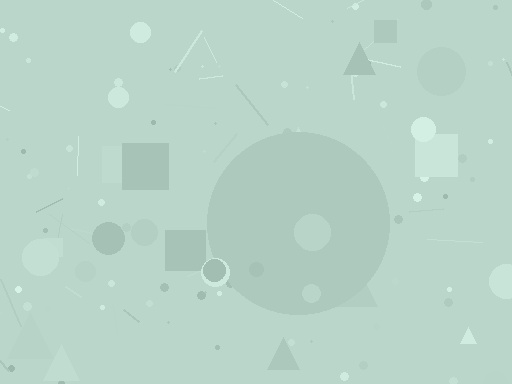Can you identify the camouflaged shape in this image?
The camouflaged shape is a circle.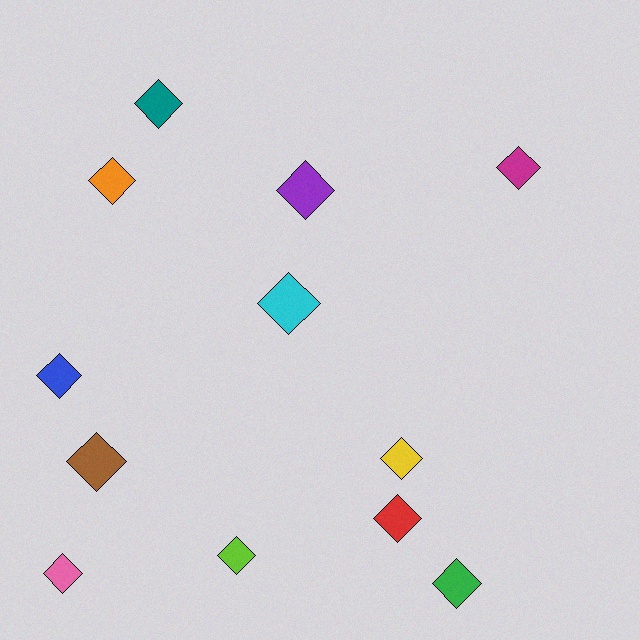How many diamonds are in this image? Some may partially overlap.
There are 12 diamonds.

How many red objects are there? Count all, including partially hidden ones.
There is 1 red object.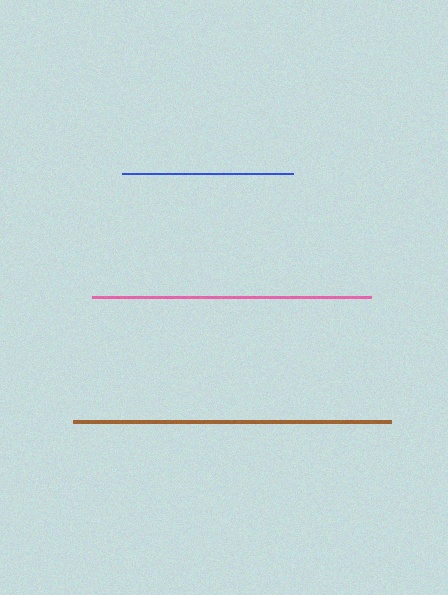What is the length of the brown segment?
The brown segment is approximately 318 pixels long.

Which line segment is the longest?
The brown line is the longest at approximately 318 pixels.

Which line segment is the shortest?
The blue line is the shortest at approximately 171 pixels.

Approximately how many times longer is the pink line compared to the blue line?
The pink line is approximately 1.6 times the length of the blue line.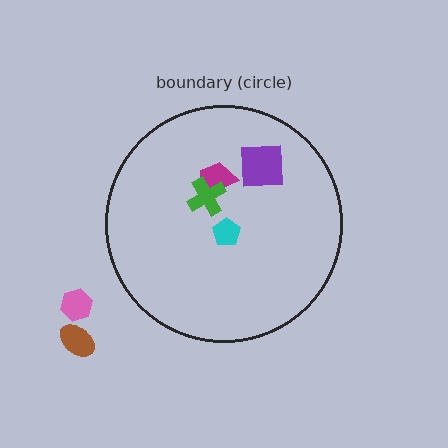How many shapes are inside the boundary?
4 inside, 2 outside.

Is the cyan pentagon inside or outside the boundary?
Inside.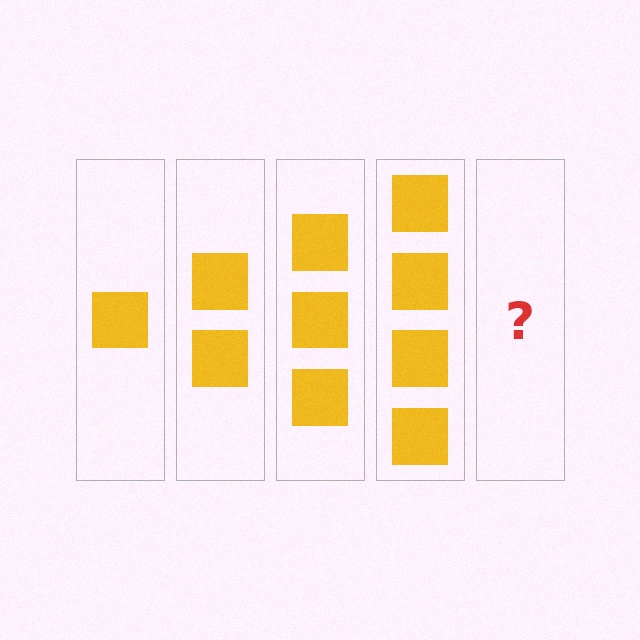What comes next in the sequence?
The next element should be 5 squares.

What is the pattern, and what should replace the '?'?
The pattern is that each step adds one more square. The '?' should be 5 squares.